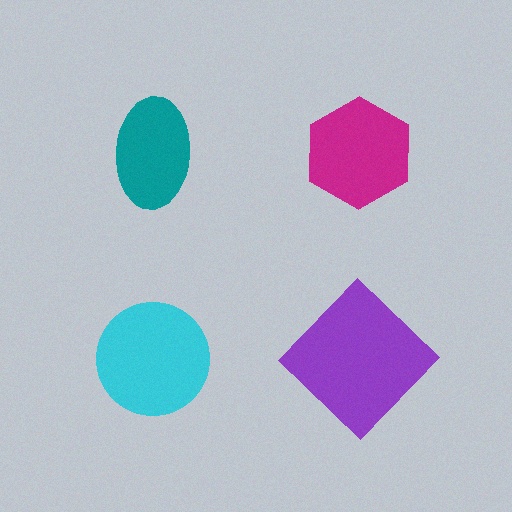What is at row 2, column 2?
A purple diamond.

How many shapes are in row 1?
2 shapes.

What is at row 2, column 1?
A cyan circle.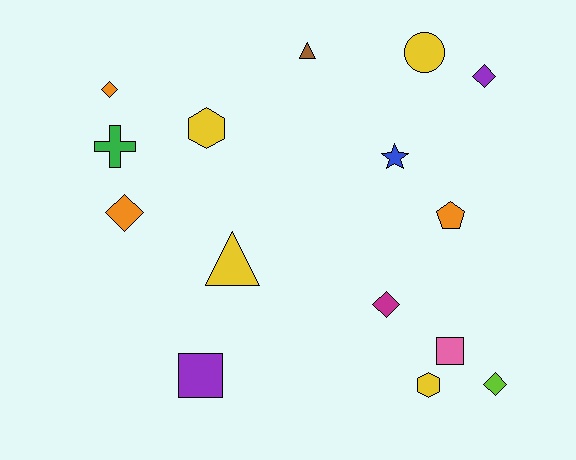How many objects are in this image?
There are 15 objects.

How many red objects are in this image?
There are no red objects.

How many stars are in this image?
There is 1 star.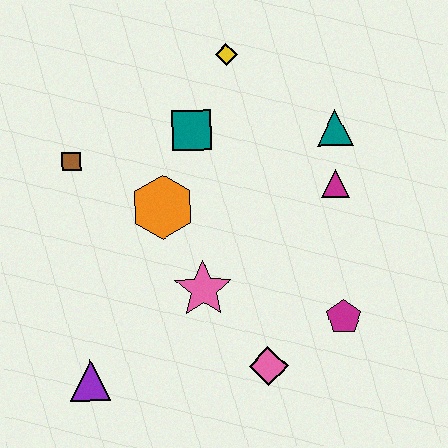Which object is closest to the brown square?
The orange hexagon is closest to the brown square.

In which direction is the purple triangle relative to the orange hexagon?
The purple triangle is below the orange hexagon.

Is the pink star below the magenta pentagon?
No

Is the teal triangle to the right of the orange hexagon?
Yes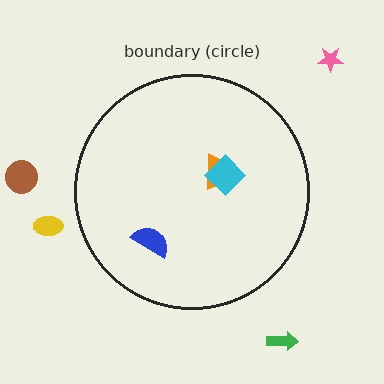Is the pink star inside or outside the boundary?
Outside.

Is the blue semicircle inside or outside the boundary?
Inside.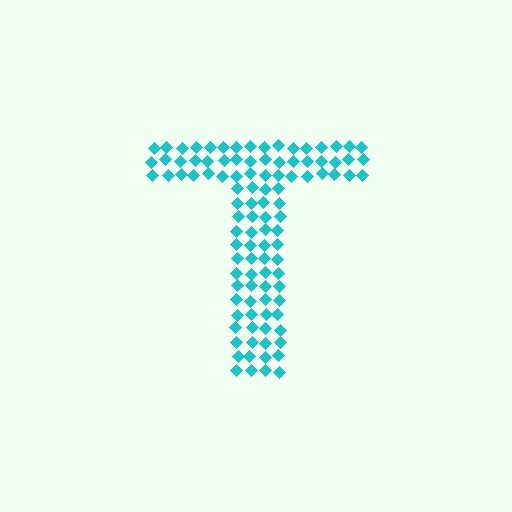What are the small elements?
The small elements are diamonds.